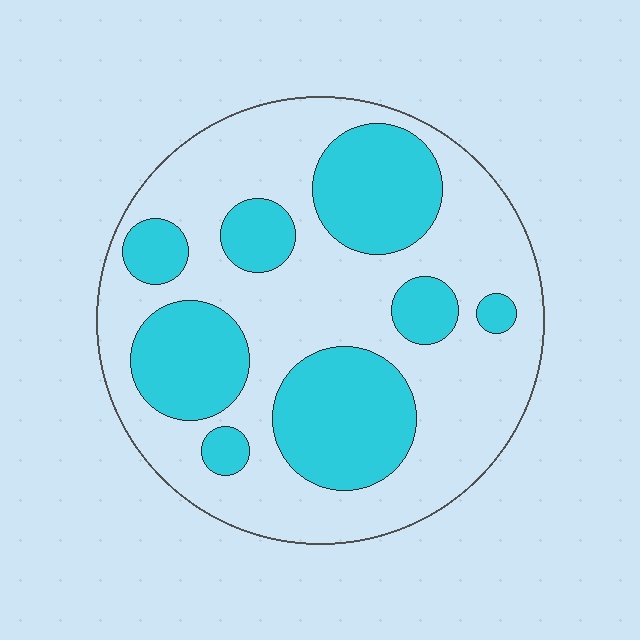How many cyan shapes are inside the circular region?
8.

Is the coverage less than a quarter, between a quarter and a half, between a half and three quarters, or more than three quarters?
Between a quarter and a half.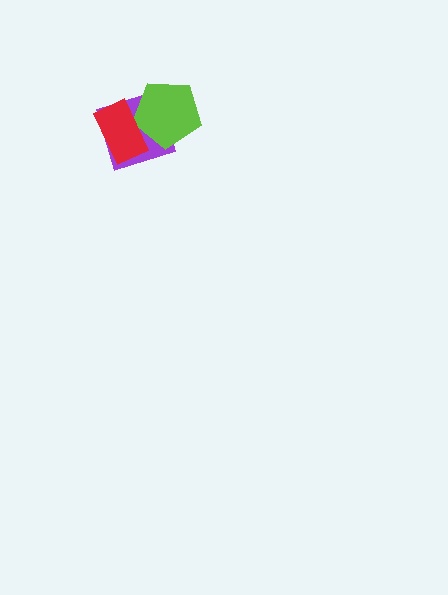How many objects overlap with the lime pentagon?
2 objects overlap with the lime pentagon.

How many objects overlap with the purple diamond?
2 objects overlap with the purple diamond.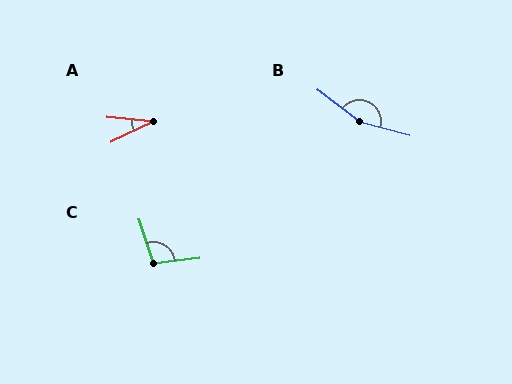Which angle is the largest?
B, at approximately 158 degrees.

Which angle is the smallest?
A, at approximately 31 degrees.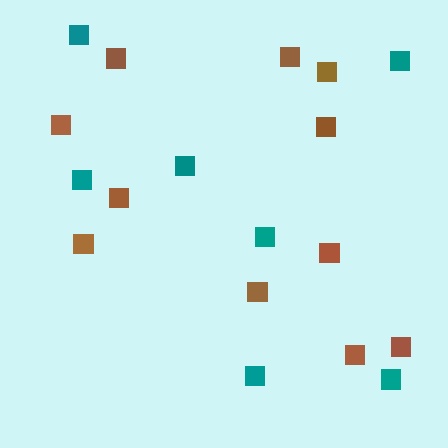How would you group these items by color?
There are 2 groups: one group of brown squares (11) and one group of teal squares (7).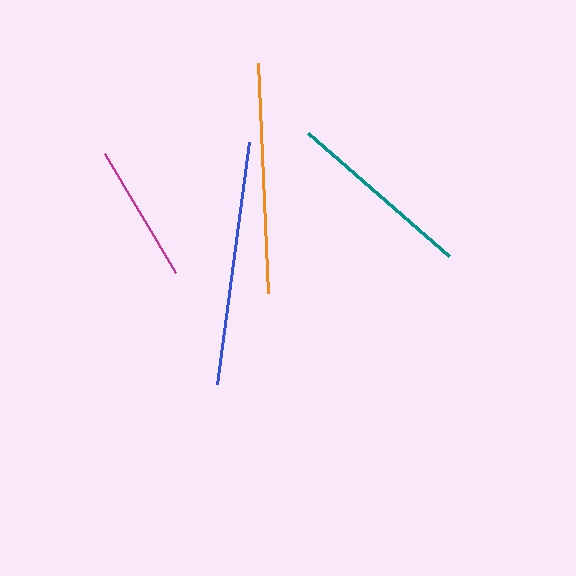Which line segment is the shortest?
The magenta line is the shortest at approximately 139 pixels.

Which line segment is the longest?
The blue line is the longest at approximately 244 pixels.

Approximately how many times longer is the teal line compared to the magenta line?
The teal line is approximately 1.4 times the length of the magenta line.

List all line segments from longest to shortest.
From longest to shortest: blue, orange, teal, magenta.